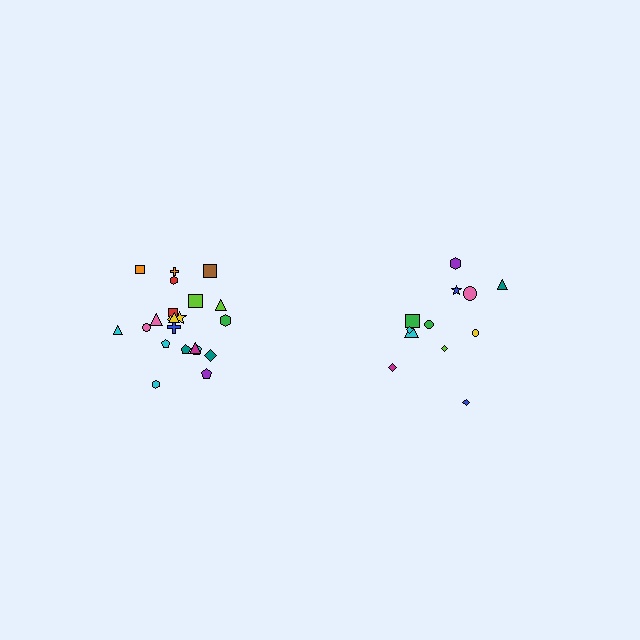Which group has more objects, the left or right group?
The left group.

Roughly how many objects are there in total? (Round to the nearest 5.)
Roughly 35 objects in total.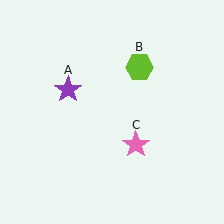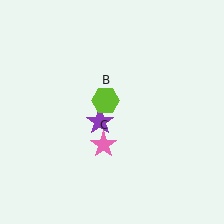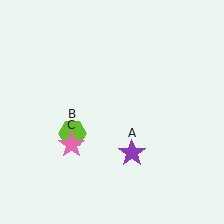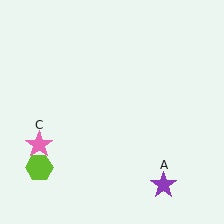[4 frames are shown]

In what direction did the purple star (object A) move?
The purple star (object A) moved down and to the right.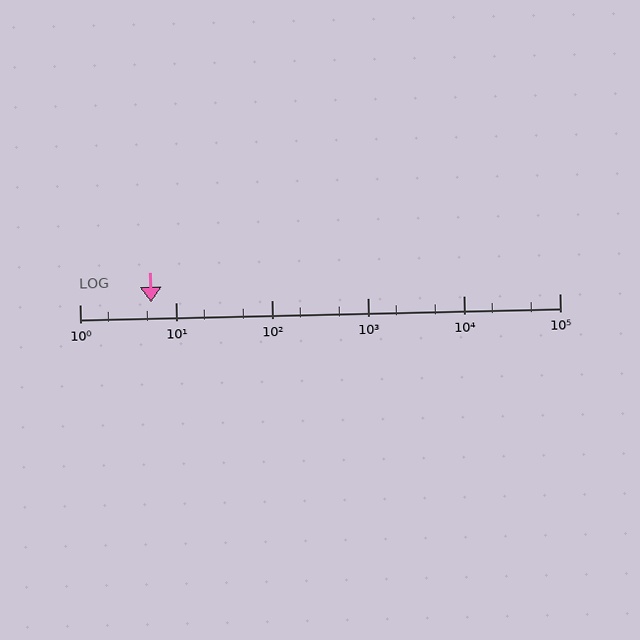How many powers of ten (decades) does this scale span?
The scale spans 5 decades, from 1 to 100000.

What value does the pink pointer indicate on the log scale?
The pointer indicates approximately 5.6.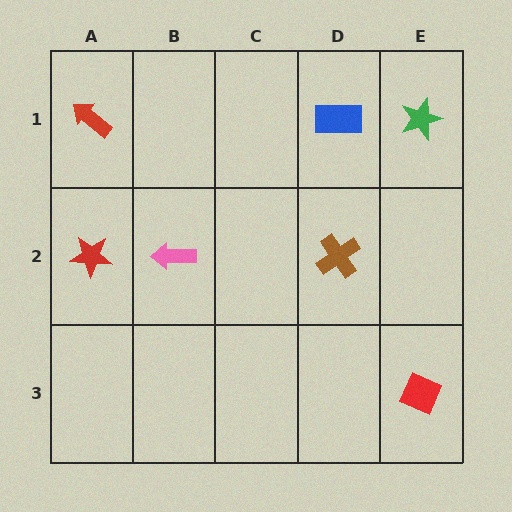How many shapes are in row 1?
3 shapes.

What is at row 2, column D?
A brown cross.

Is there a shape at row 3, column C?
No, that cell is empty.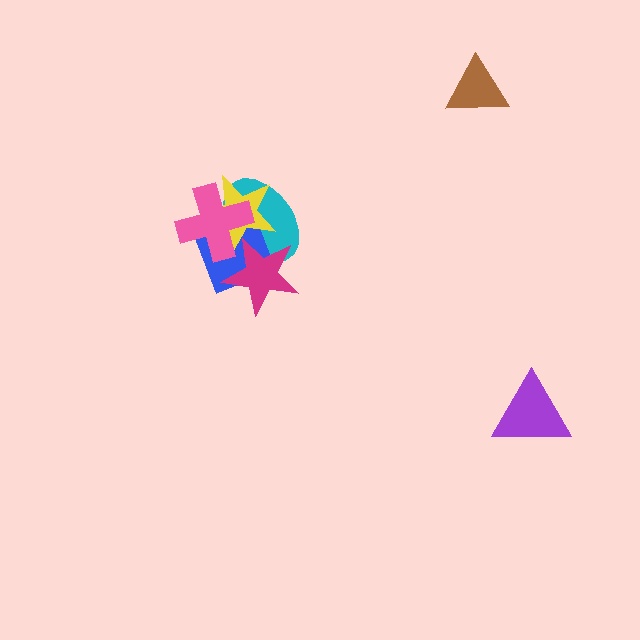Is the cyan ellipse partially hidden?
Yes, it is partially covered by another shape.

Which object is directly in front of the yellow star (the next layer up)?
The magenta star is directly in front of the yellow star.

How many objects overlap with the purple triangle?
0 objects overlap with the purple triangle.